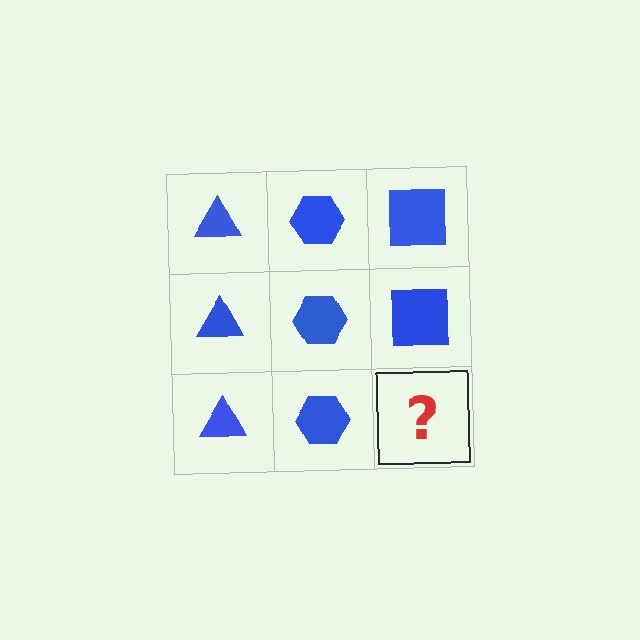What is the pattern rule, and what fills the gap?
The rule is that each column has a consistent shape. The gap should be filled with a blue square.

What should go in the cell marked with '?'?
The missing cell should contain a blue square.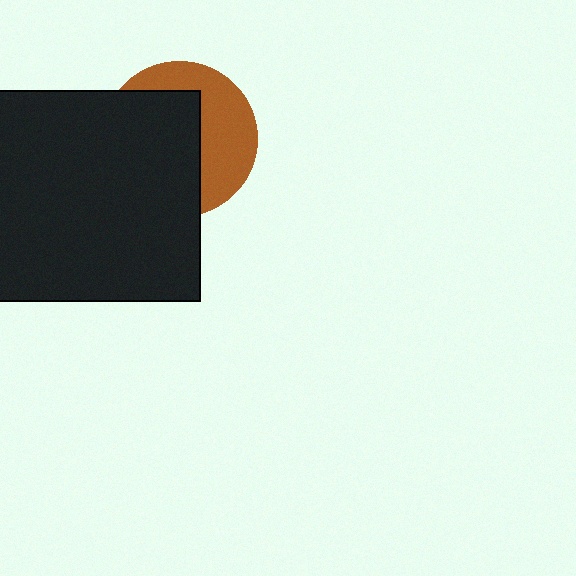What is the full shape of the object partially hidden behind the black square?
The partially hidden object is a brown circle.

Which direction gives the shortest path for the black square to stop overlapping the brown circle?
Moving left gives the shortest separation.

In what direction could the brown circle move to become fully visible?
The brown circle could move right. That would shift it out from behind the black square entirely.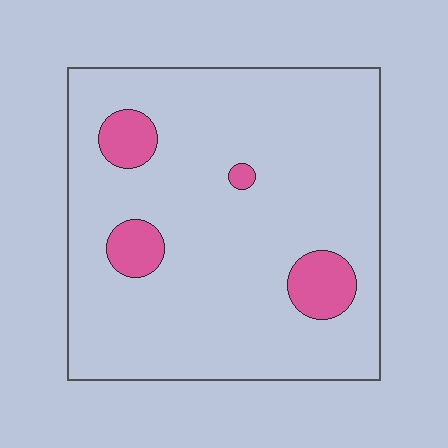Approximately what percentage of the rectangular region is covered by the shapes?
Approximately 10%.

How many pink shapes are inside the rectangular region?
4.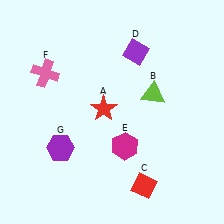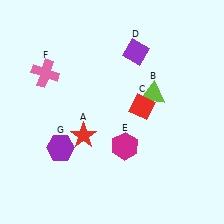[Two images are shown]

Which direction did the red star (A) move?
The red star (A) moved down.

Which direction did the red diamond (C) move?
The red diamond (C) moved up.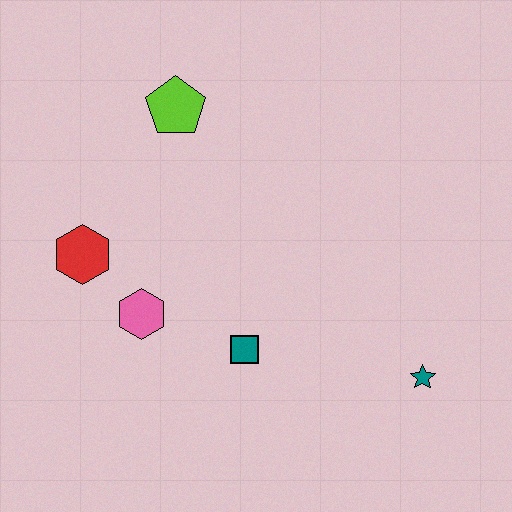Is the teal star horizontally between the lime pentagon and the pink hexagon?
No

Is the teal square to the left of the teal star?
Yes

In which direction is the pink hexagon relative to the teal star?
The pink hexagon is to the left of the teal star.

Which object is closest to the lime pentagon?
The red hexagon is closest to the lime pentagon.